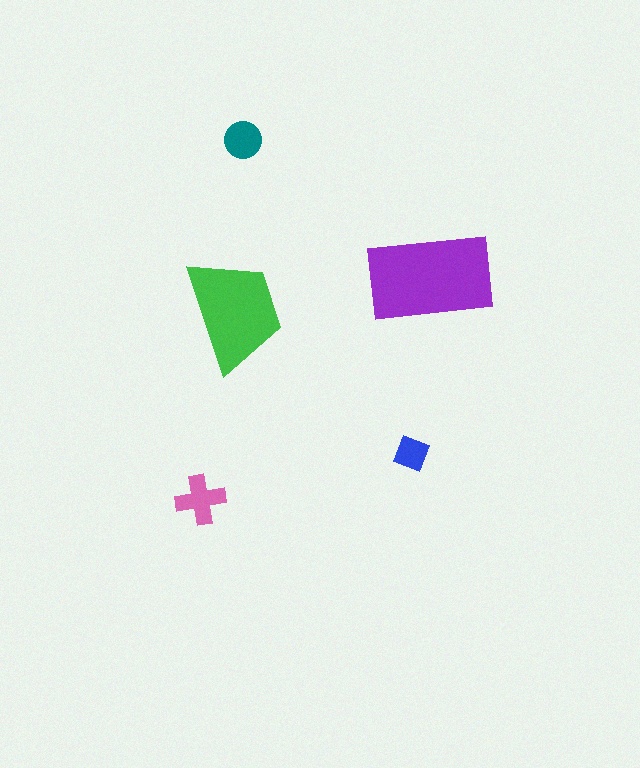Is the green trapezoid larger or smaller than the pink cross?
Larger.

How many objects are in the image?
There are 5 objects in the image.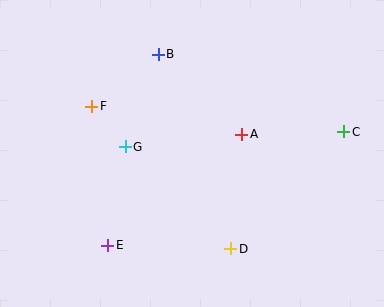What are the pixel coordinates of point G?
Point G is at (125, 147).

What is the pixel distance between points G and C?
The distance between G and C is 219 pixels.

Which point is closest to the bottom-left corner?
Point E is closest to the bottom-left corner.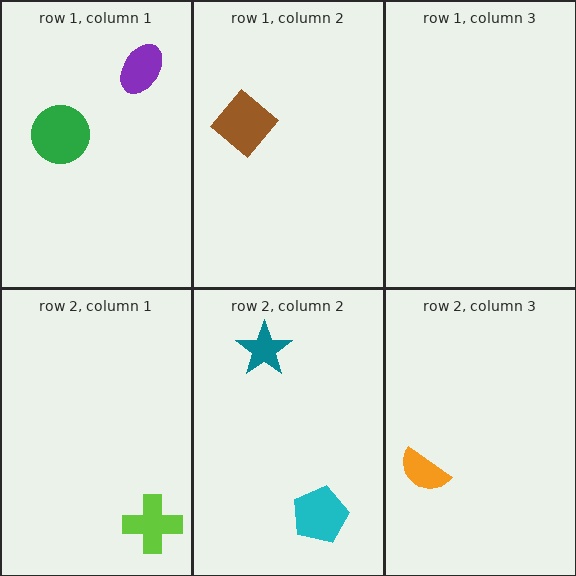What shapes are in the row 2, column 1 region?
The lime cross.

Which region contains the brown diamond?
The row 1, column 2 region.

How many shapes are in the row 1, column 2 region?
1.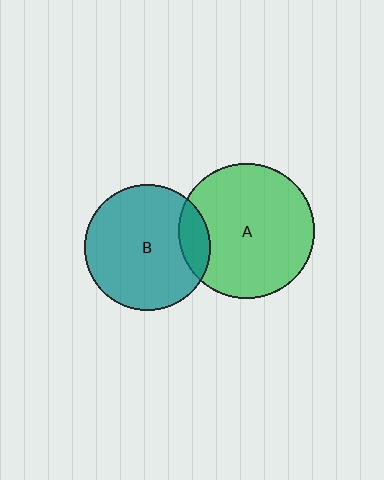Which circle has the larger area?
Circle A (green).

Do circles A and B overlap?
Yes.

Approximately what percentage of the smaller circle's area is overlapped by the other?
Approximately 15%.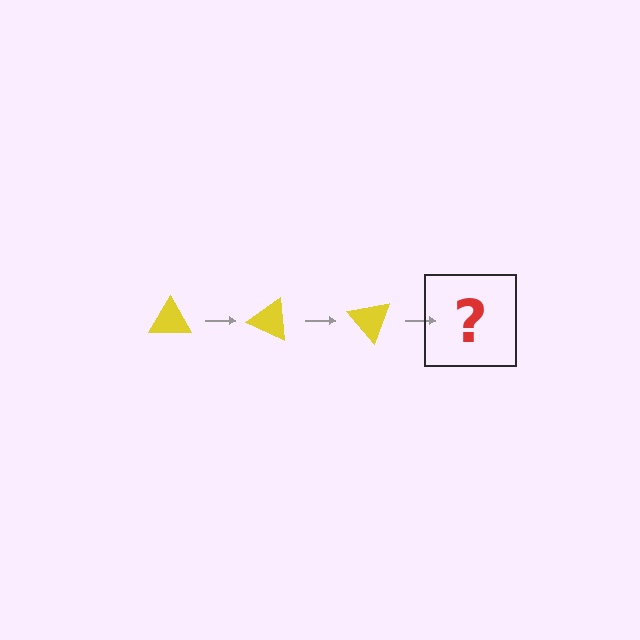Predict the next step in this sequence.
The next step is a yellow triangle rotated 75 degrees.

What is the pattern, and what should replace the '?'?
The pattern is that the triangle rotates 25 degrees each step. The '?' should be a yellow triangle rotated 75 degrees.